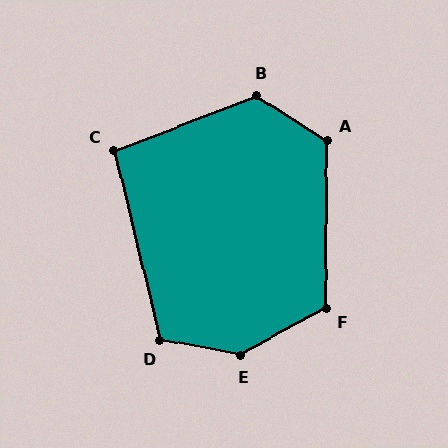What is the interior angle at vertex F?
Approximately 119 degrees (obtuse).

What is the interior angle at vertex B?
Approximately 126 degrees (obtuse).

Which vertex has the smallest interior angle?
C, at approximately 97 degrees.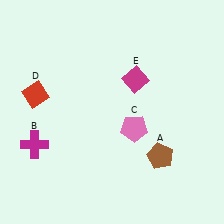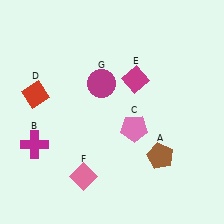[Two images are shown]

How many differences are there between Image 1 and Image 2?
There are 2 differences between the two images.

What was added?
A pink diamond (F), a magenta circle (G) were added in Image 2.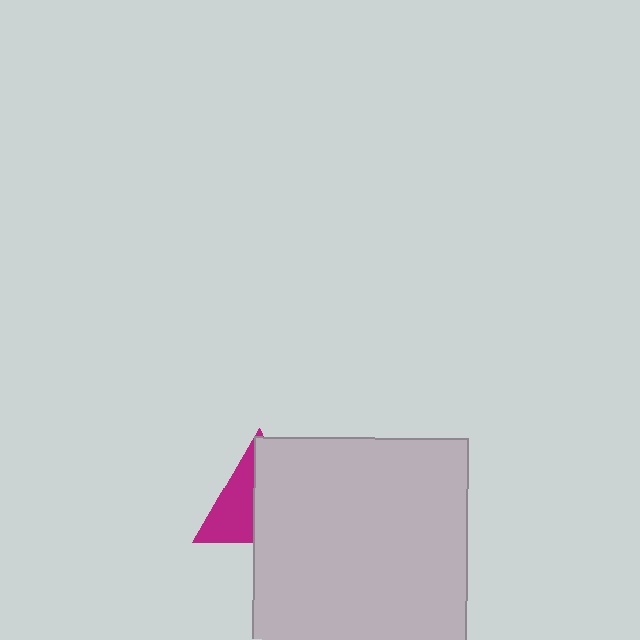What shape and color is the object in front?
The object in front is a light gray square.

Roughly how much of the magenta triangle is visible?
A small part of it is visible (roughly 44%).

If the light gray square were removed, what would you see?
You would see the complete magenta triangle.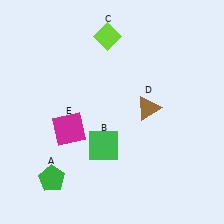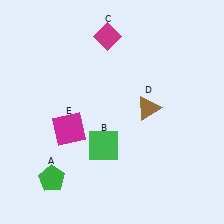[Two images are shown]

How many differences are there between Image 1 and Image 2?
There is 1 difference between the two images.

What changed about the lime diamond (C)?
In Image 1, C is lime. In Image 2, it changed to magenta.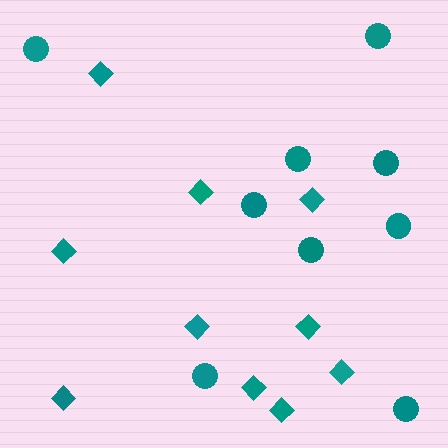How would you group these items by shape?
There are 2 groups: one group of diamonds (10) and one group of circles (9).